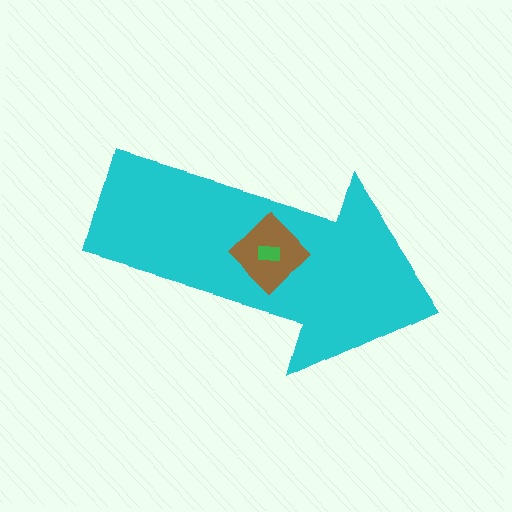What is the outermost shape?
The cyan arrow.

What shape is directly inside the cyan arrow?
The brown diamond.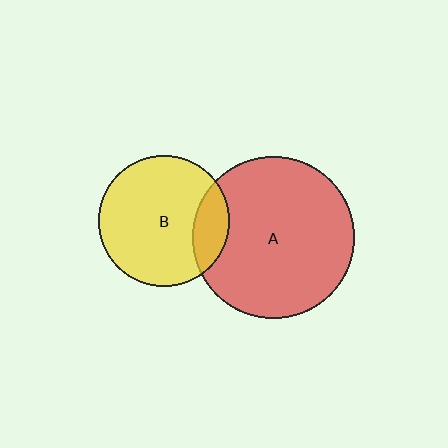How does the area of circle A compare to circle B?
Approximately 1.5 times.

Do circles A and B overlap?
Yes.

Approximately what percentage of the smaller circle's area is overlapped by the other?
Approximately 15%.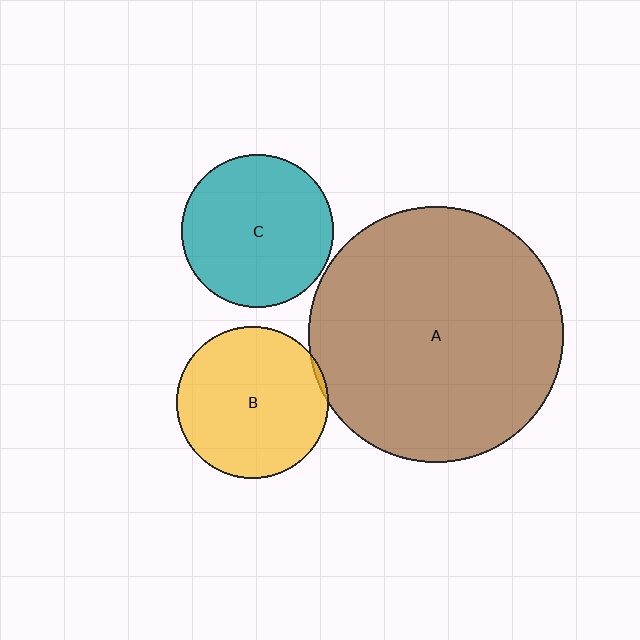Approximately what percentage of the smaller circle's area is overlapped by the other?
Approximately 5%.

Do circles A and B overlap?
Yes.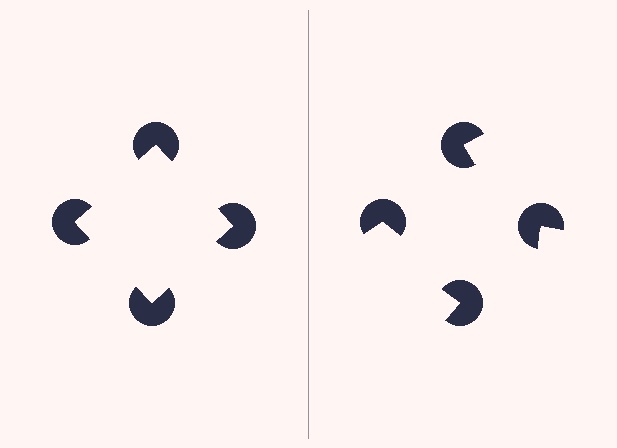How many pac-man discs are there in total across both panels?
8 — 4 on each side.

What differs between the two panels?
The pac-man discs are positioned identically on both sides; only the wedge orientations differ. On the left they align to a square; on the right they are misaligned.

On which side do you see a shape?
An illusory square appears on the left side. On the right side the wedge cuts are rotated, so no coherent shape forms.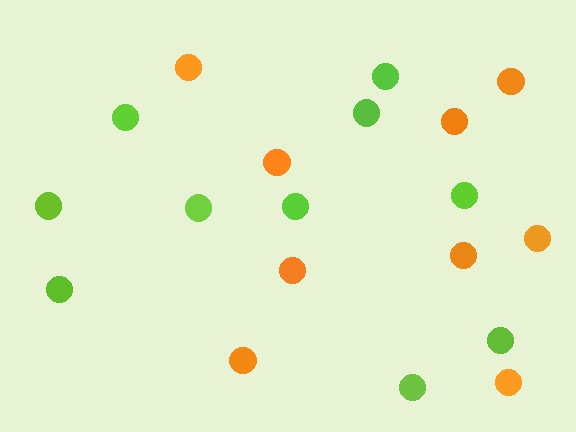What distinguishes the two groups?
There are 2 groups: one group of orange circles (9) and one group of lime circles (10).